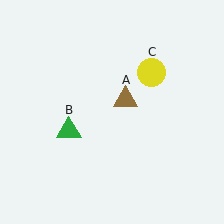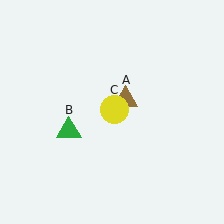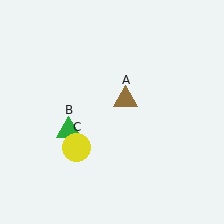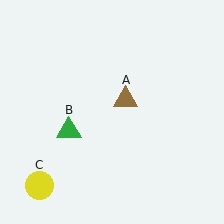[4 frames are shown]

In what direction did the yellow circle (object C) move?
The yellow circle (object C) moved down and to the left.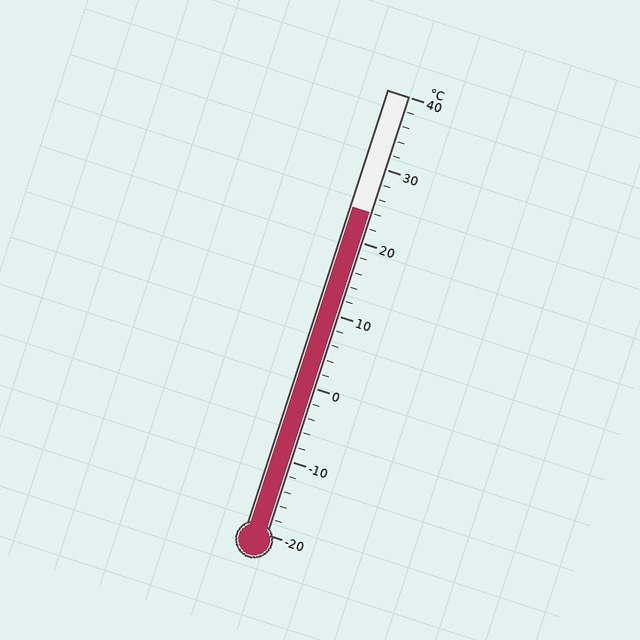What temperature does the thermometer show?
The thermometer shows approximately 24°C.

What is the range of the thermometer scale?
The thermometer scale ranges from -20°C to 40°C.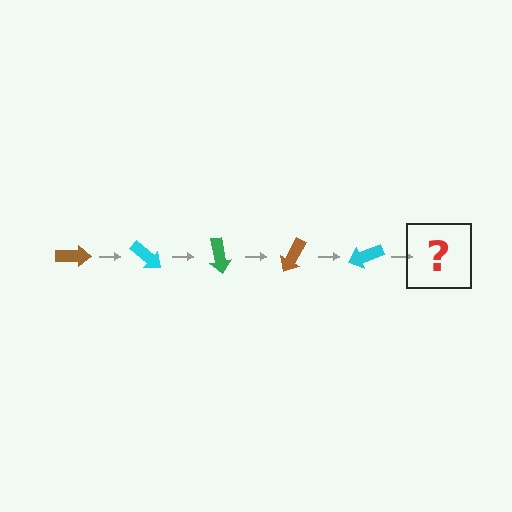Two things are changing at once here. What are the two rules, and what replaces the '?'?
The two rules are that it rotates 40 degrees each step and the color cycles through brown, cyan, and green. The '?' should be a green arrow, rotated 200 degrees from the start.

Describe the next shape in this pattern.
It should be a green arrow, rotated 200 degrees from the start.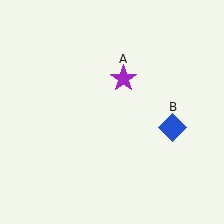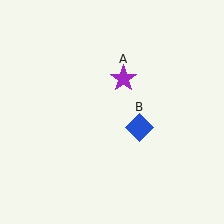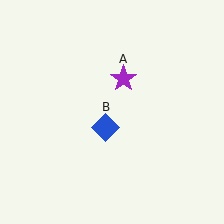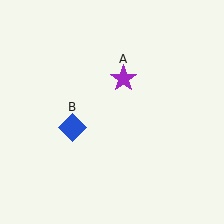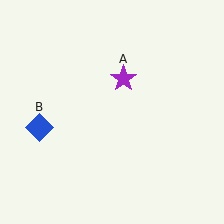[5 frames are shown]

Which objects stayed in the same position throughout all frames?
Purple star (object A) remained stationary.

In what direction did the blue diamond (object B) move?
The blue diamond (object B) moved left.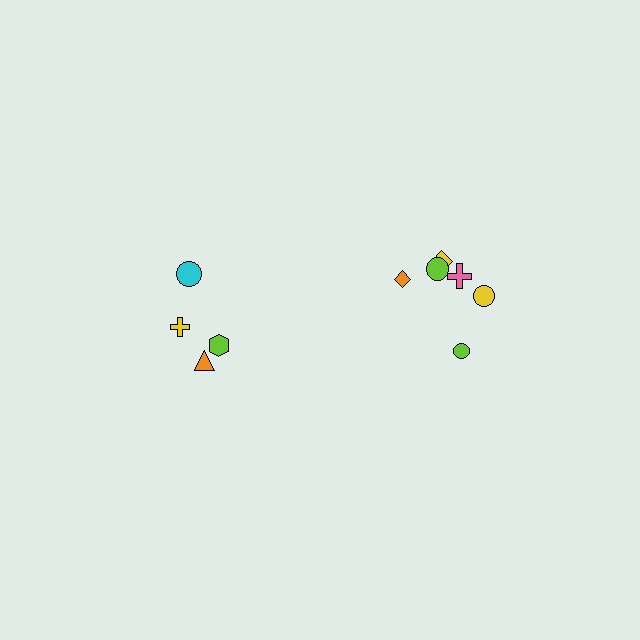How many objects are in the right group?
There are 6 objects.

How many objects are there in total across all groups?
There are 10 objects.